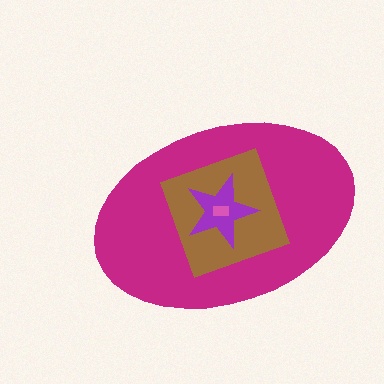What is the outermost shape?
The magenta ellipse.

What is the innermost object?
The pink rectangle.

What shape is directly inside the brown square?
The purple star.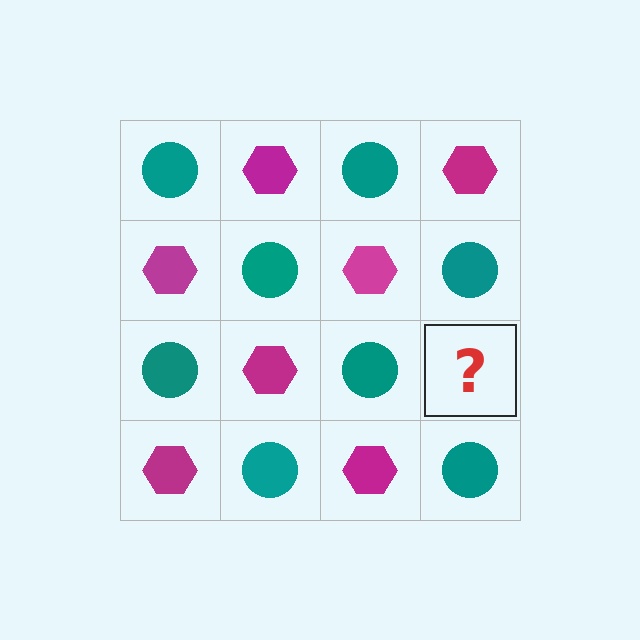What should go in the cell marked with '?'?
The missing cell should contain a magenta hexagon.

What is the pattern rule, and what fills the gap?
The rule is that it alternates teal circle and magenta hexagon in a checkerboard pattern. The gap should be filled with a magenta hexagon.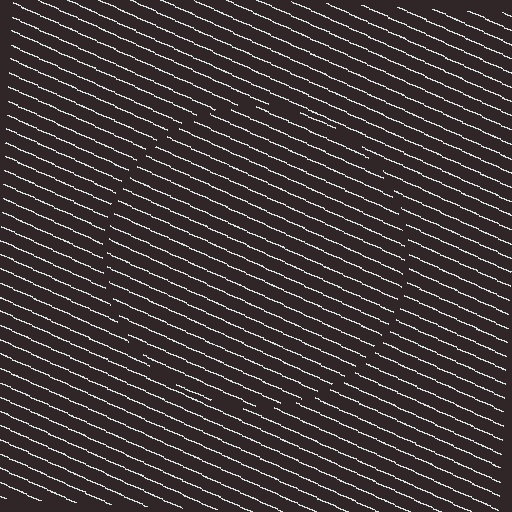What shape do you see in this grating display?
An illusory circle. The interior of the shape contains the same grating, shifted by half a period — the contour is defined by the phase discontinuity where line-ends from the inner and outer gratings abut.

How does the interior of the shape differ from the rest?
The interior of the shape contains the same grating, shifted by half a period — the contour is defined by the phase discontinuity where line-ends from the inner and outer gratings abut.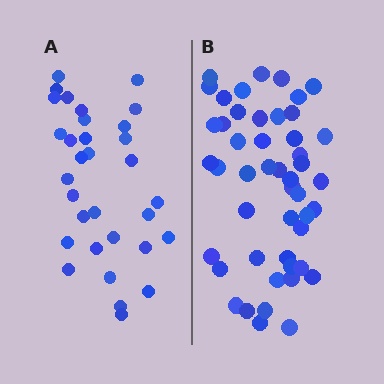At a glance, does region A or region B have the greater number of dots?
Region B (the right region) has more dots.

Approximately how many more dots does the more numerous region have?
Region B has approximately 15 more dots than region A.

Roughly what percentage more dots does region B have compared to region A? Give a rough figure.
About 50% more.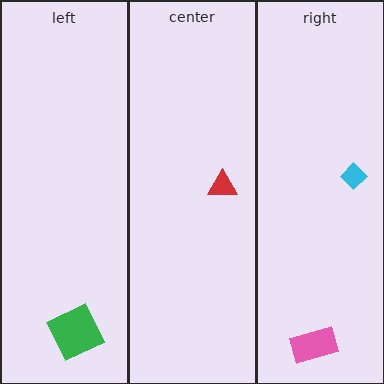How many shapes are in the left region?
1.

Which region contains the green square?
The left region.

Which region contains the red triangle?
The center region.